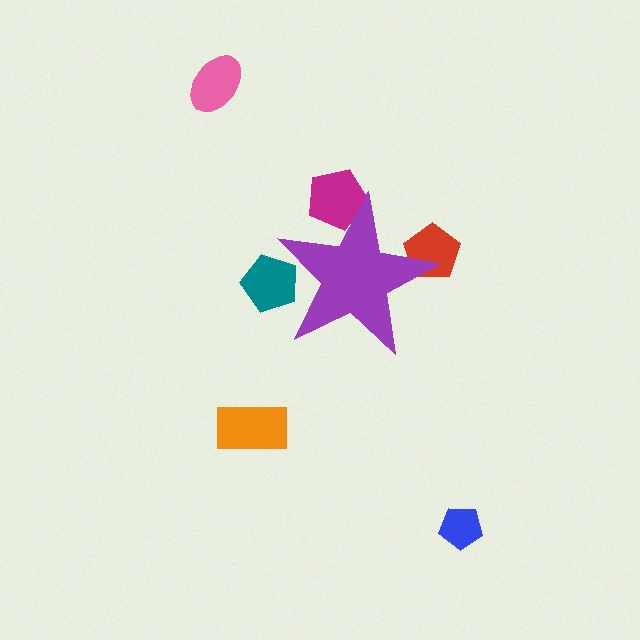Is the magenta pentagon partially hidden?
Yes, the magenta pentagon is partially hidden behind the purple star.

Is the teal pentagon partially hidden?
Yes, the teal pentagon is partially hidden behind the purple star.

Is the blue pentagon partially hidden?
No, the blue pentagon is fully visible.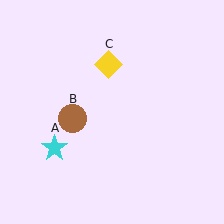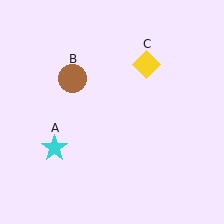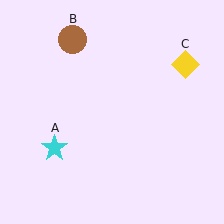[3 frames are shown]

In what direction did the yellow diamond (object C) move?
The yellow diamond (object C) moved right.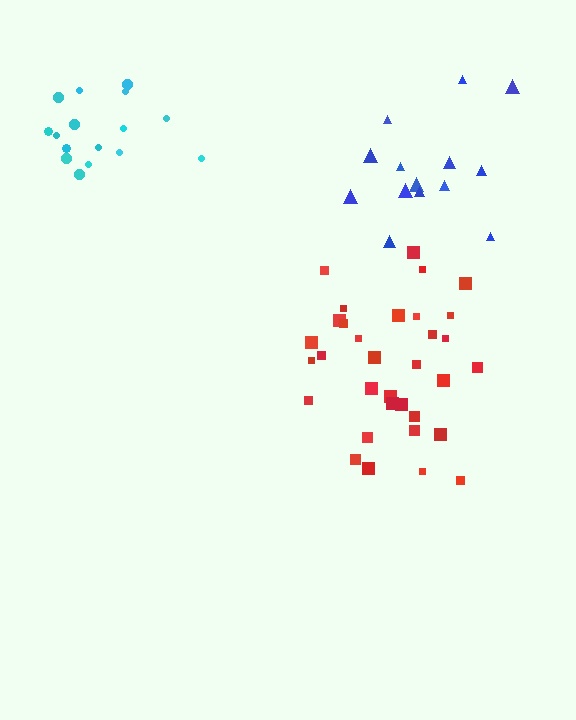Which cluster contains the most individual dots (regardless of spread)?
Red (33).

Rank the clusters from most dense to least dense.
red, cyan, blue.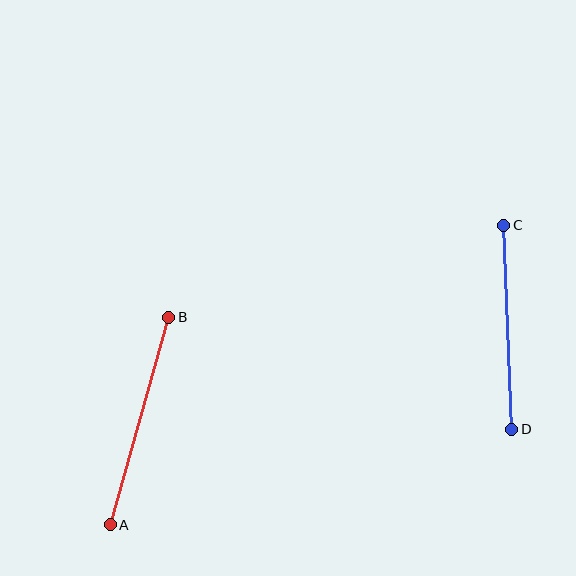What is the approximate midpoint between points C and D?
The midpoint is at approximately (508, 327) pixels.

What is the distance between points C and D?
The distance is approximately 204 pixels.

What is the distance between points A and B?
The distance is approximately 215 pixels.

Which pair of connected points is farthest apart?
Points A and B are farthest apart.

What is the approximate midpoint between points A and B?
The midpoint is at approximately (139, 421) pixels.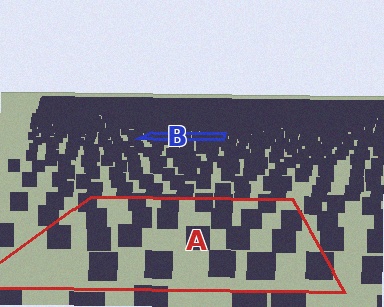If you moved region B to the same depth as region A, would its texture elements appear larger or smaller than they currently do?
They would appear larger. At a closer depth, the same texture elements are projected at a bigger on-screen size.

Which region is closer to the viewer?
Region A is closer. The texture elements there are larger and more spread out.